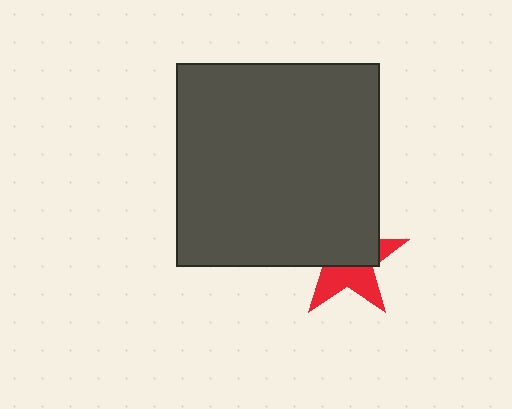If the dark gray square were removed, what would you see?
You would see the complete red star.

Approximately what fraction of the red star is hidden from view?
Roughly 56% of the red star is hidden behind the dark gray square.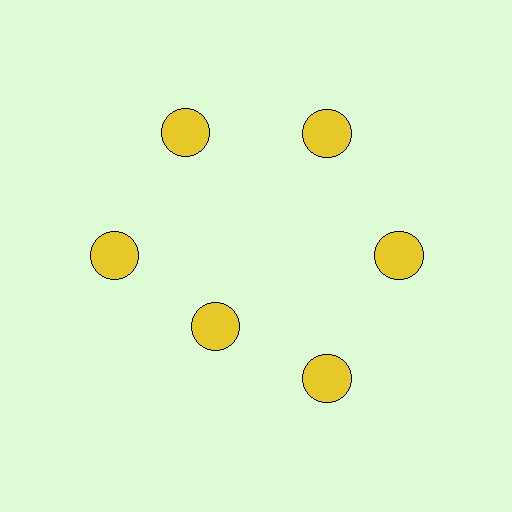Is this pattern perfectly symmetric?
No. The 6 yellow circles are arranged in a ring, but one element near the 7 o'clock position is pulled inward toward the center, breaking the 6-fold rotational symmetry.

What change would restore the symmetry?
The symmetry would be restored by moving it outward, back onto the ring so that all 6 circles sit at equal angles and equal distance from the center.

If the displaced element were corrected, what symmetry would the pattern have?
It would have 6-fold rotational symmetry — the pattern would map onto itself every 60 degrees.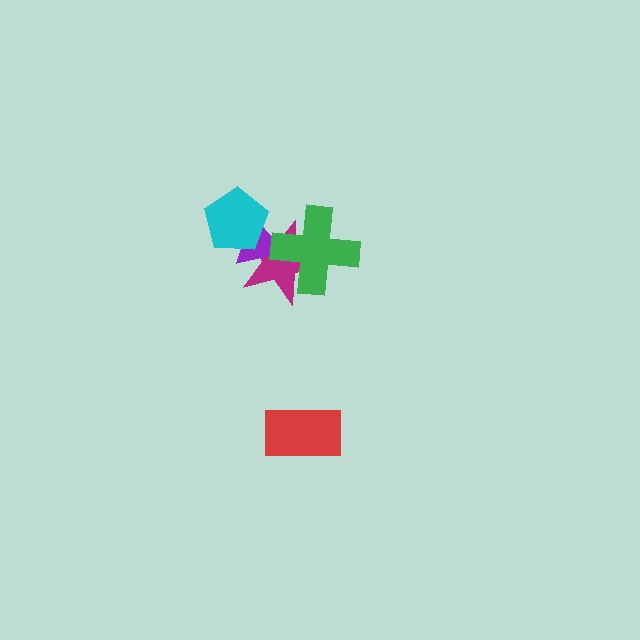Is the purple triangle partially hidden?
Yes, it is partially covered by another shape.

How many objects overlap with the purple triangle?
3 objects overlap with the purple triangle.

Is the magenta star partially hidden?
Yes, it is partially covered by another shape.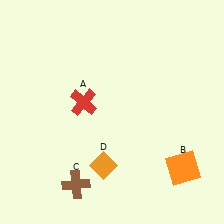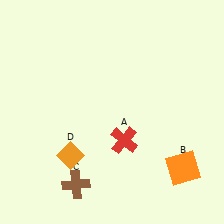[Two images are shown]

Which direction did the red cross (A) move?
The red cross (A) moved right.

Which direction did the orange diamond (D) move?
The orange diamond (D) moved left.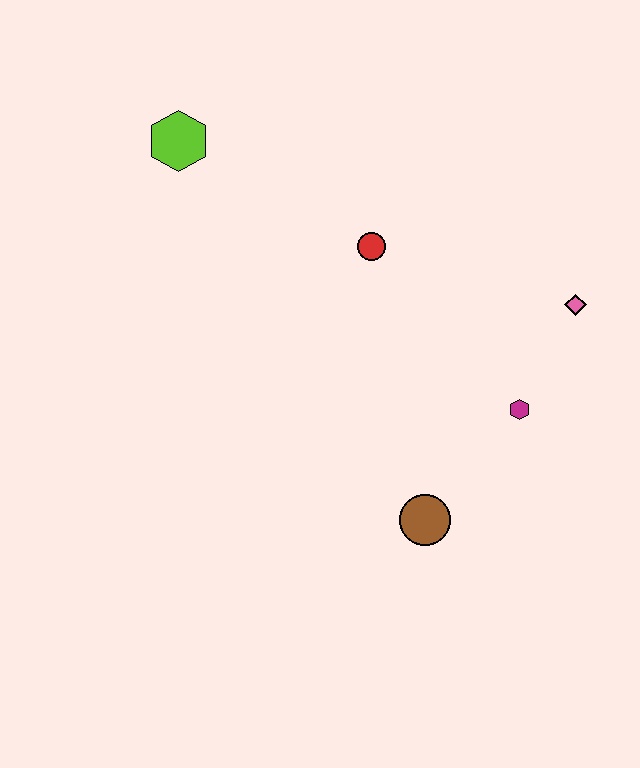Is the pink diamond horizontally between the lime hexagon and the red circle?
No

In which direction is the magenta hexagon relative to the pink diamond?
The magenta hexagon is below the pink diamond.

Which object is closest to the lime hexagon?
The red circle is closest to the lime hexagon.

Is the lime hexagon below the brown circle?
No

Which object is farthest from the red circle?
The brown circle is farthest from the red circle.